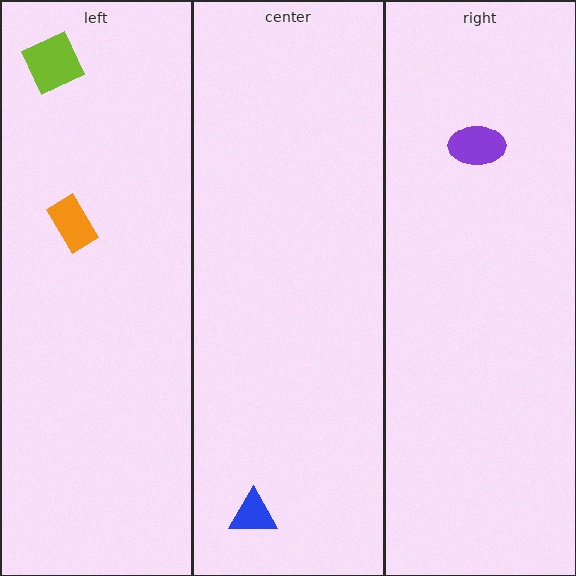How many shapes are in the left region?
2.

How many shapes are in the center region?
1.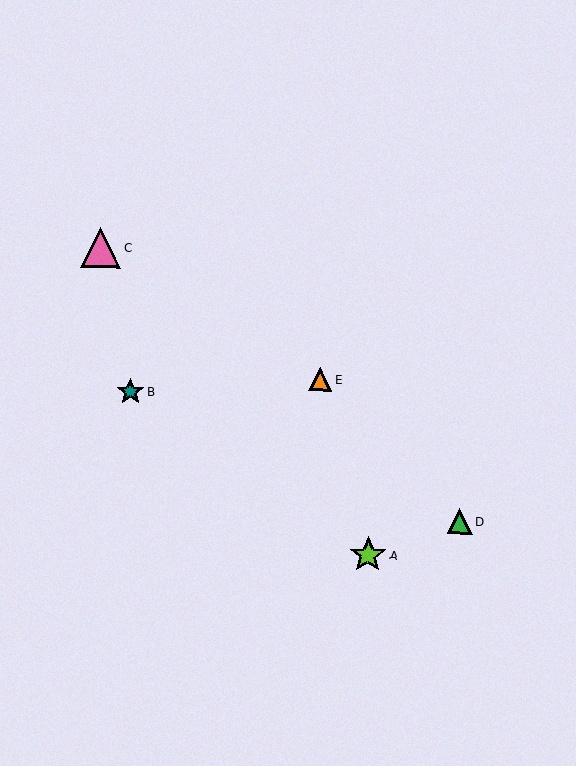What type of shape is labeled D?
Shape D is a green triangle.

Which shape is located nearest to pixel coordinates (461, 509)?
The green triangle (labeled D) at (460, 521) is nearest to that location.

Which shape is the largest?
The pink triangle (labeled C) is the largest.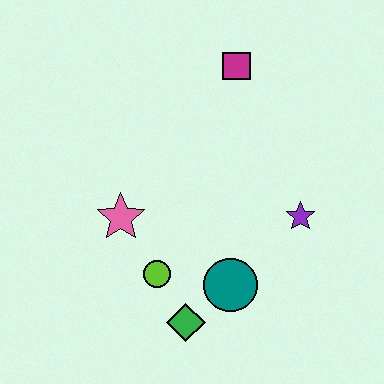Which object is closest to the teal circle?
The green diamond is closest to the teal circle.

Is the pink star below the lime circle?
No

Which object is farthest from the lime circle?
The magenta square is farthest from the lime circle.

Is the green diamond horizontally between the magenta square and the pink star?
Yes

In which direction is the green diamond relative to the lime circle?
The green diamond is below the lime circle.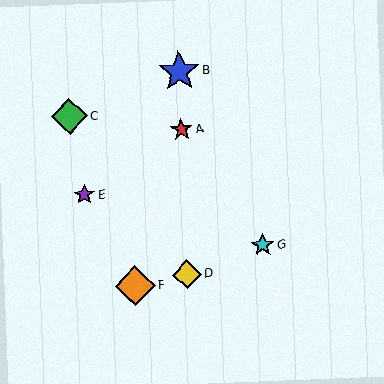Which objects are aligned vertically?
Objects A, B, D are aligned vertically.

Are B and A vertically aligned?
Yes, both are at x≈179.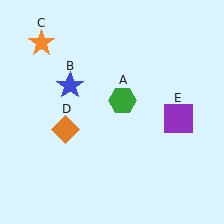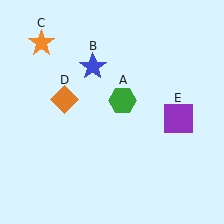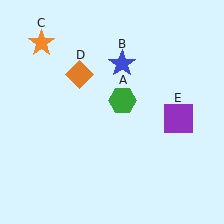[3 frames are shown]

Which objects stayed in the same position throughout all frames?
Green hexagon (object A) and orange star (object C) and purple square (object E) remained stationary.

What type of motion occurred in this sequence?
The blue star (object B), orange diamond (object D) rotated clockwise around the center of the scene.